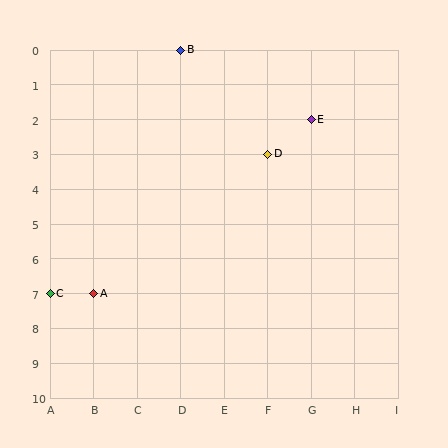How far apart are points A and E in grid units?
Points A and E are 5 columns and 5 rows apart (about 7.1 grid units diagonally).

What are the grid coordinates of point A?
Point A is at grid coordinates (B, 7).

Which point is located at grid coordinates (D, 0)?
Point B is at (D, 0).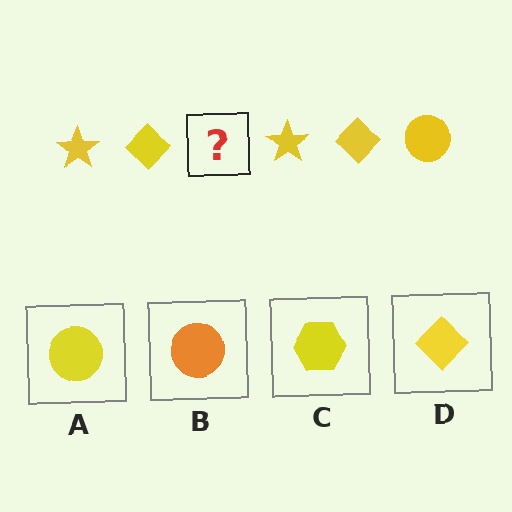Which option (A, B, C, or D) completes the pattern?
A.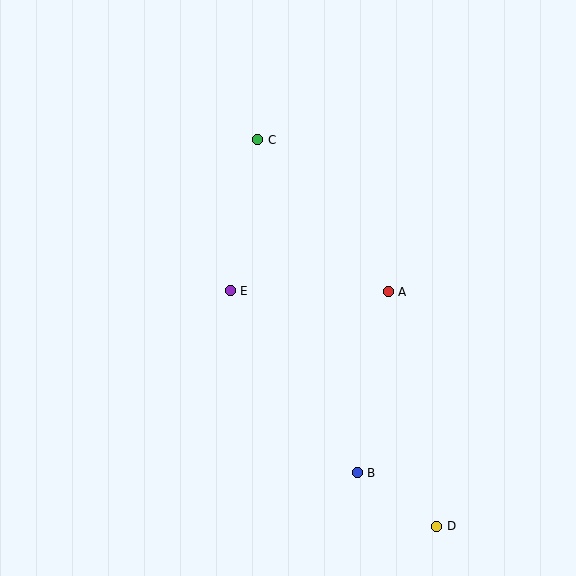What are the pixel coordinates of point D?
Point D is at (437, 526).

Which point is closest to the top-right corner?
Point A is closest to the top-right corner.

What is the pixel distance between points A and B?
The distance between A and B is 184 pixels.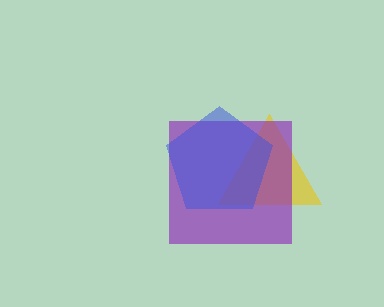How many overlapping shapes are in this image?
There are 3 overlapping shapes in the image.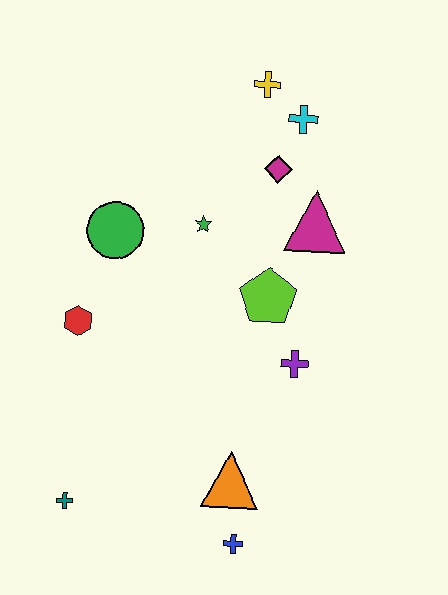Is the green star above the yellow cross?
No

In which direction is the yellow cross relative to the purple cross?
The yellow cross is above the purple cross.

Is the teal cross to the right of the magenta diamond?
No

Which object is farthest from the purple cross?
The yellow cross is farthest from the purple cross.